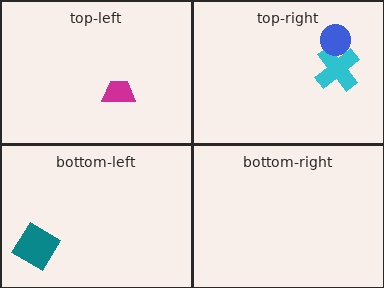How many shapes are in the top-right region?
2.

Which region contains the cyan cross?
The top-right region.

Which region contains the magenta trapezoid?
The top-left region.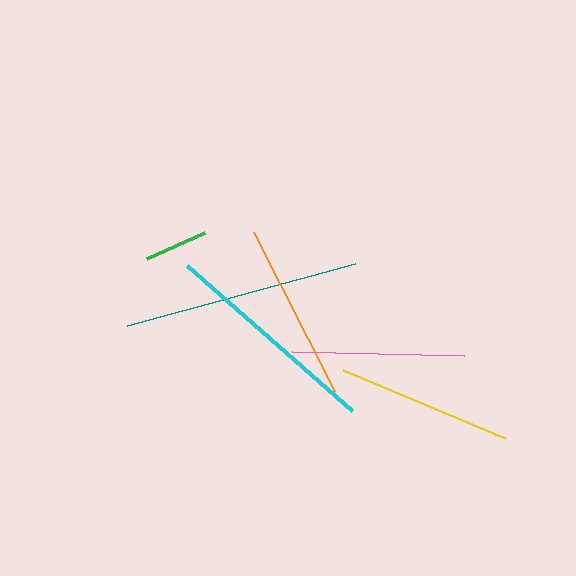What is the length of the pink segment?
The pink segment is approximately 173 pixels long.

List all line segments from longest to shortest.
From longest to shortest: teal, cyan, orange, yellow, pink, green.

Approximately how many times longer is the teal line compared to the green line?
The teal line is approximately 3.7 times the length of the green line.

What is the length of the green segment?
The green segment is approximately 63 pixels long.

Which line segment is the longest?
The teal line is the longest at approximately 237 pixels.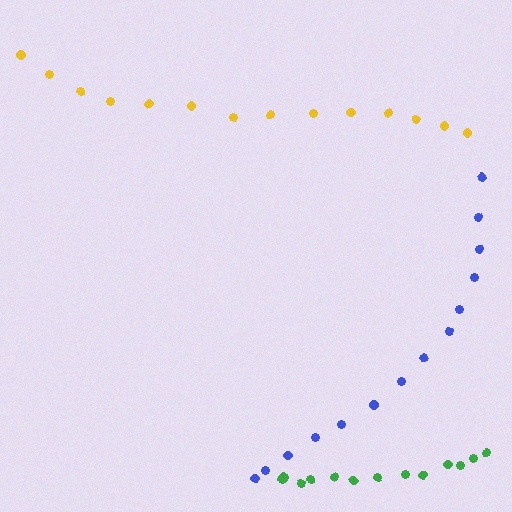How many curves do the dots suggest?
There are 3 distinct paths.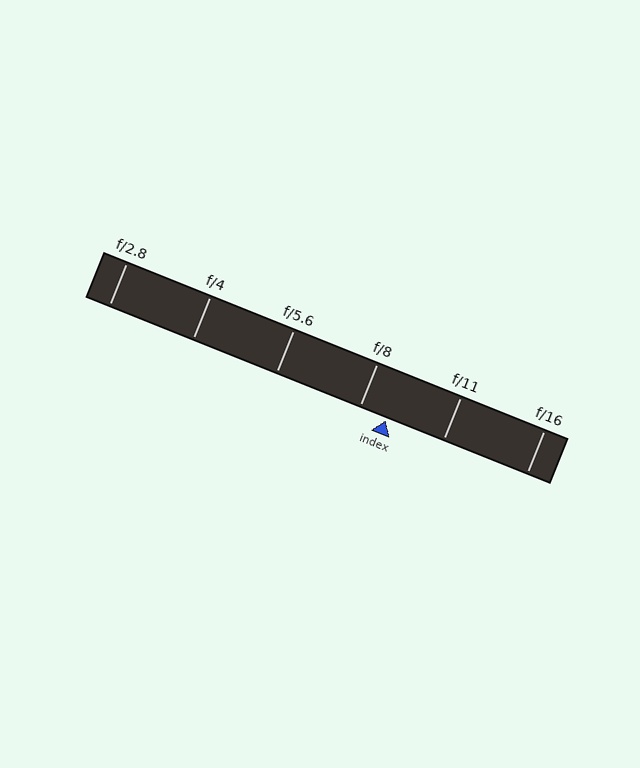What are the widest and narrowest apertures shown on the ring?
The widest aperture shown is f/2.8 and the narrowest is f/16.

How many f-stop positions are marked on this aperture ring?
There are 6 f-stop positions marked.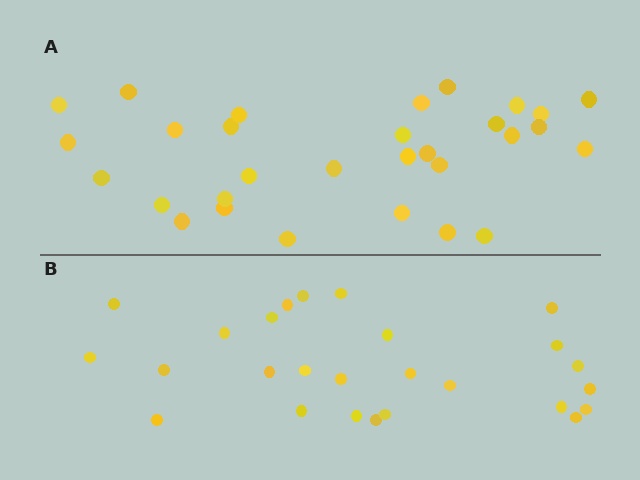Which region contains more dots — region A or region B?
Region A (the top region) has more dots.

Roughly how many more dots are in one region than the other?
Region A has about 4 more dots than region B.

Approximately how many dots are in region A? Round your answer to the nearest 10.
About 30 dots.